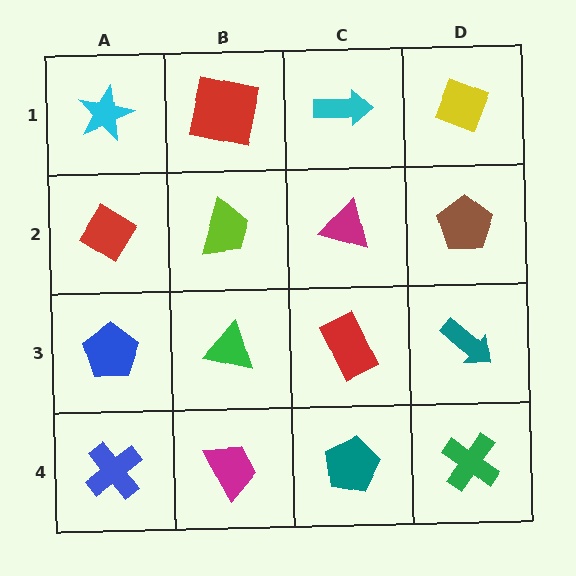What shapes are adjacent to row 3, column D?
A brown pentagon (row 2, column D), a green cross (row 4, column D), a red rectangle (row 3, column C).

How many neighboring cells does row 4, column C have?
3.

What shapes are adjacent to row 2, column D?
A yellow diamond (row 1, column D), a teal arrow (row 3, column D), a magenta triangle (row 2, column C).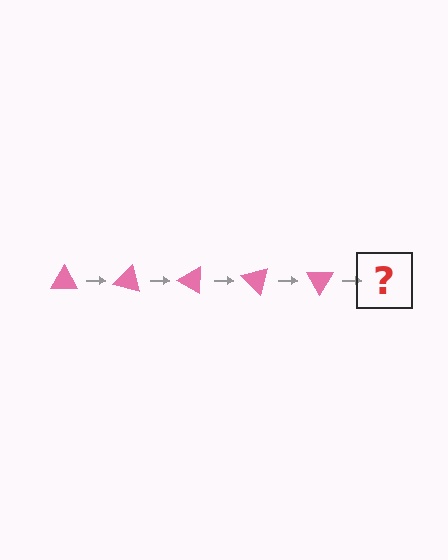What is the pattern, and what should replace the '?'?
The pattern is that the triangle rotates 15 degrees each step. The '?' should be a pink triangle rotated 75 degrees.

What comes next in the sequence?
The next element should be a pink triangle rotated 75 degrees.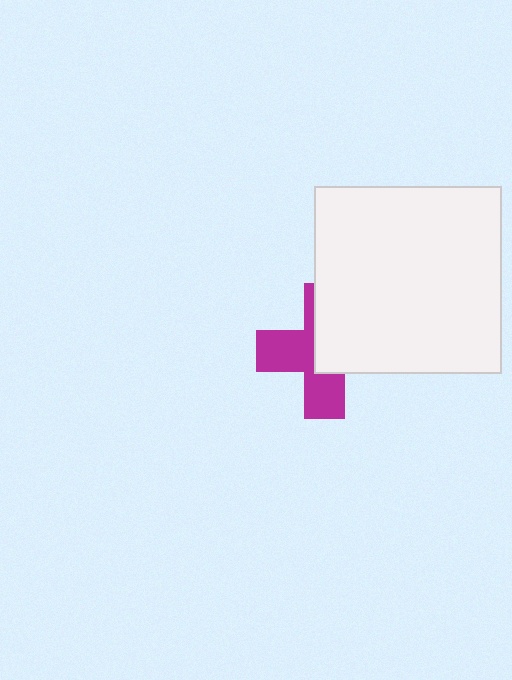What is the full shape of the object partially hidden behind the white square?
The partially hidden object is a magenta cross.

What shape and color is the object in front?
The object in front is a white square.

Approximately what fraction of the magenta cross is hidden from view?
Roughly 50% of the magenta cross is hidden behind the white square.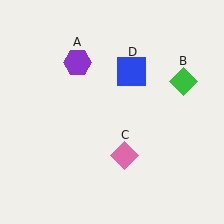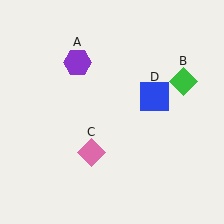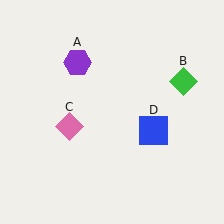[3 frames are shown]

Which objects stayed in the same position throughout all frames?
Purple hexagon (object A) and green diamond (object B) remained stationary.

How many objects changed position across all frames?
2 objects changed position: pink diamond (object C), blue square (object D).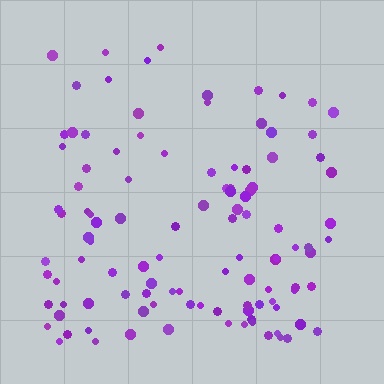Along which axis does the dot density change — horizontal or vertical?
Vertical.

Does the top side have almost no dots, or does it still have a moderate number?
Still a moderate number, just noticeably fewer than the bottom.